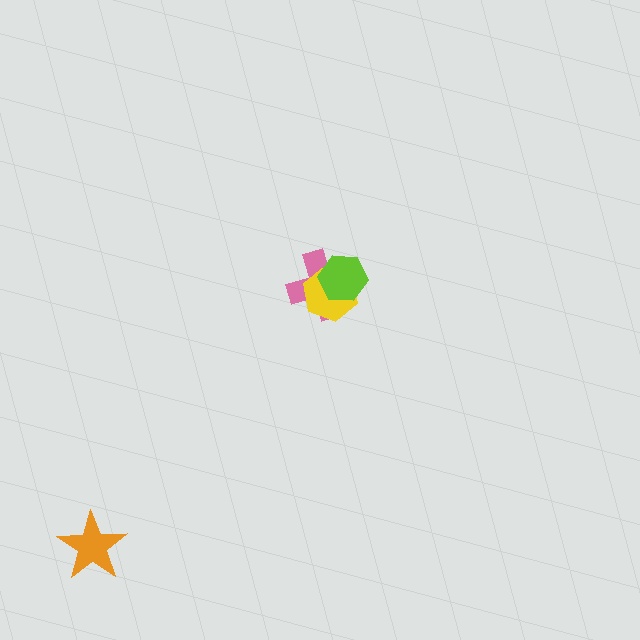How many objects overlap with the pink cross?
2 objects overlap with the pink cross.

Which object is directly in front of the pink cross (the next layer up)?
The yellow hexagon is directly in front of the pink cross.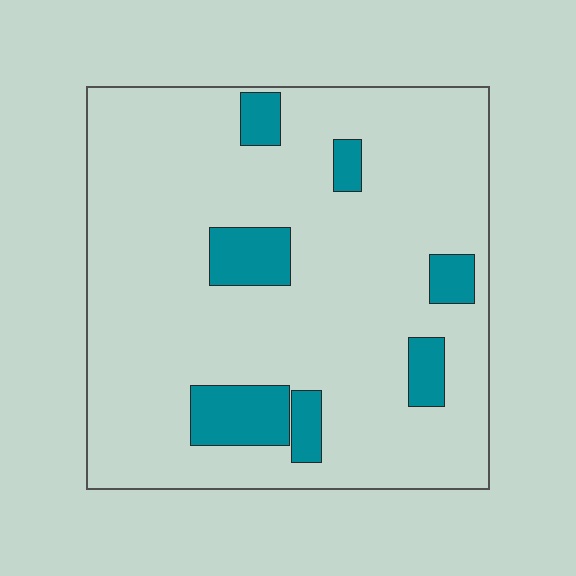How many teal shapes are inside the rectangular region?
7.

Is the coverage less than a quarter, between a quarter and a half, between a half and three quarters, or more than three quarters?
Less than a quarter.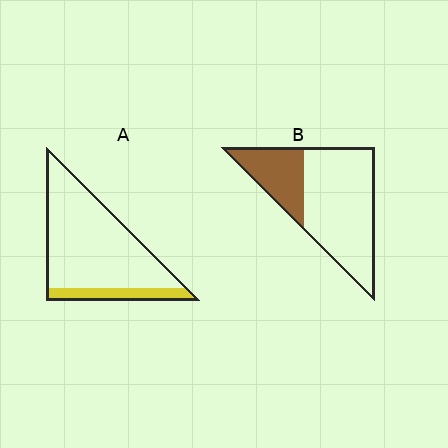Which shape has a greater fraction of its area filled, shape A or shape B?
Shape B.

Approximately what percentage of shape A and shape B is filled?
A is approximately 15% and B is approximately 30%.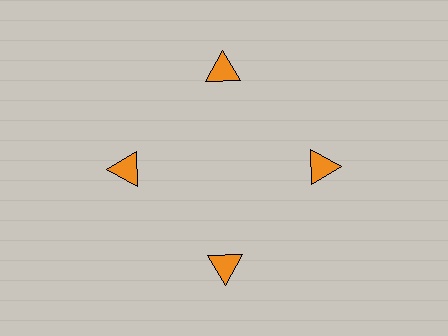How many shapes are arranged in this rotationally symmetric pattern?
There are 4 shapes, arranged in 4 groups of 1.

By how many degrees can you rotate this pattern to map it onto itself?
The pattern maps onto itself every 90 degrees of rotation.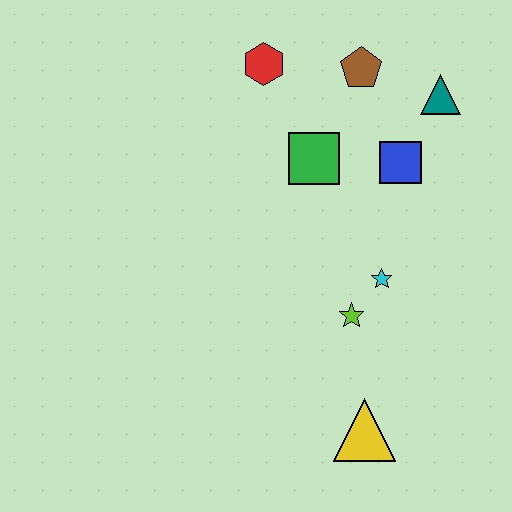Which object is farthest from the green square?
The yellow triangle is farthest from the green square.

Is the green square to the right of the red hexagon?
Yes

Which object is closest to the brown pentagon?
The teal triangle is closest to the brown pentagon.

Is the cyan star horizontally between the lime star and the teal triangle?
Yes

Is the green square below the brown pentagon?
Yes